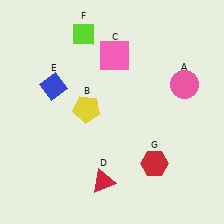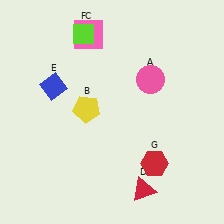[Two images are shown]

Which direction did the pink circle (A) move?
The pink circle (A) moved left.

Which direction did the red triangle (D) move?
The red triangle (D) moved right.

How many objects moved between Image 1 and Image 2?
3 objects moved between the two images.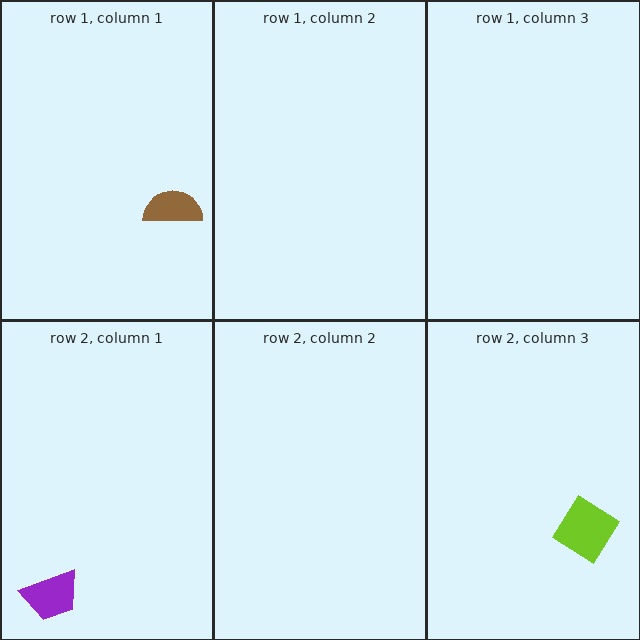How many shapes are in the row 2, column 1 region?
1.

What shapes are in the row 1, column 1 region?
The brown semicircle.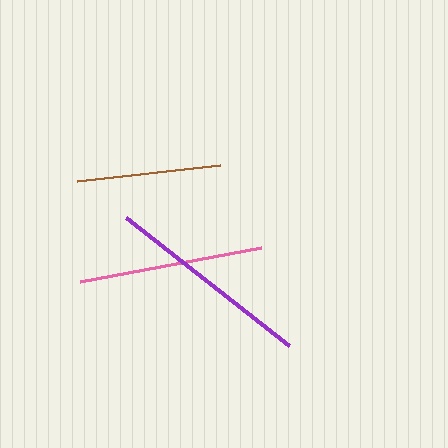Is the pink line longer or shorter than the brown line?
The pink line is longer than the brown line.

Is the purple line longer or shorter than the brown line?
The purple line is longer than the brown line.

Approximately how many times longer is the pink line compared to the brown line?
The pink line is approximately 1.3 times the length of the brown line.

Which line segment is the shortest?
The brown line is the shortest at approximately 144 pixels.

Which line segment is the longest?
The purple line is the longest at approximately 207 pixels.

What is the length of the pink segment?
The pink segment is approximately 185 pixels long.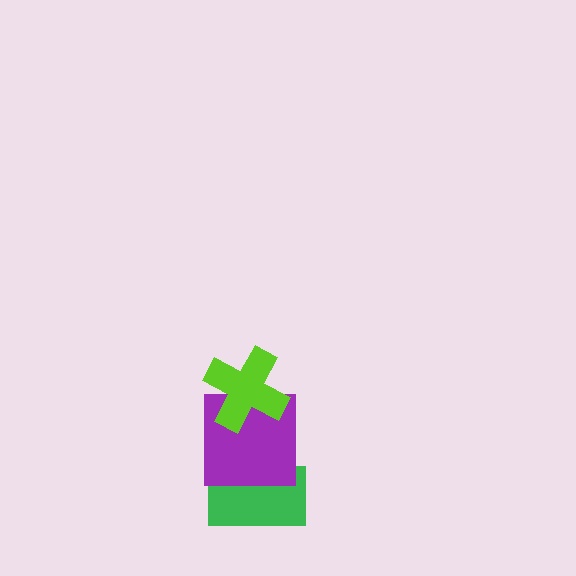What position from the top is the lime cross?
The lime cross is 1st from the top.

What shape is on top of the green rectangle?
The purple square is on top of the green rectangle.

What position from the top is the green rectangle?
The green rectangle is 3rd from the top.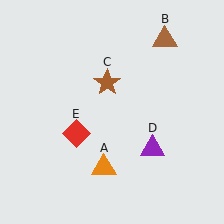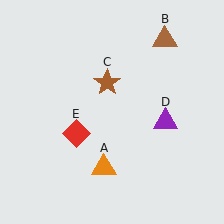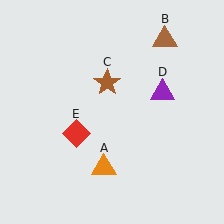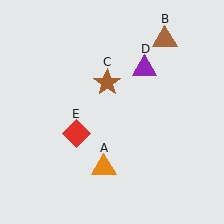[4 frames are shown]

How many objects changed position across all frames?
1 object changed position: purple triangle (object D).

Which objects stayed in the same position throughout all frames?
Orange triangle (object A) and brown triangle (object B) and brown star (object C) and red diamond (object E) remained stationary.